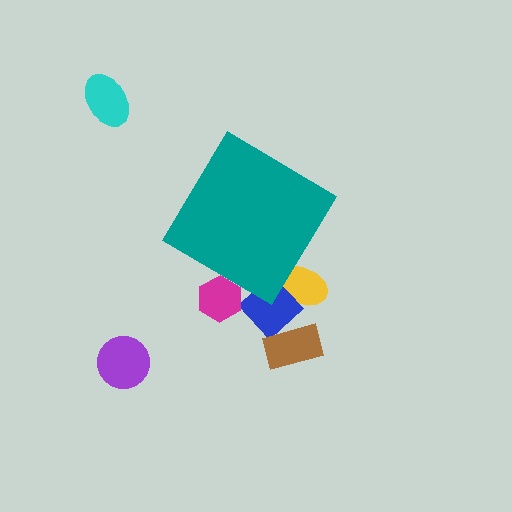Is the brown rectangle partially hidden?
No, the brown rectangle is fully visible.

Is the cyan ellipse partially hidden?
No, the cyan ellipse is fully visible.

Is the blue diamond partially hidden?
Yes, the blue diamond is partially hidden behind the teal diamond.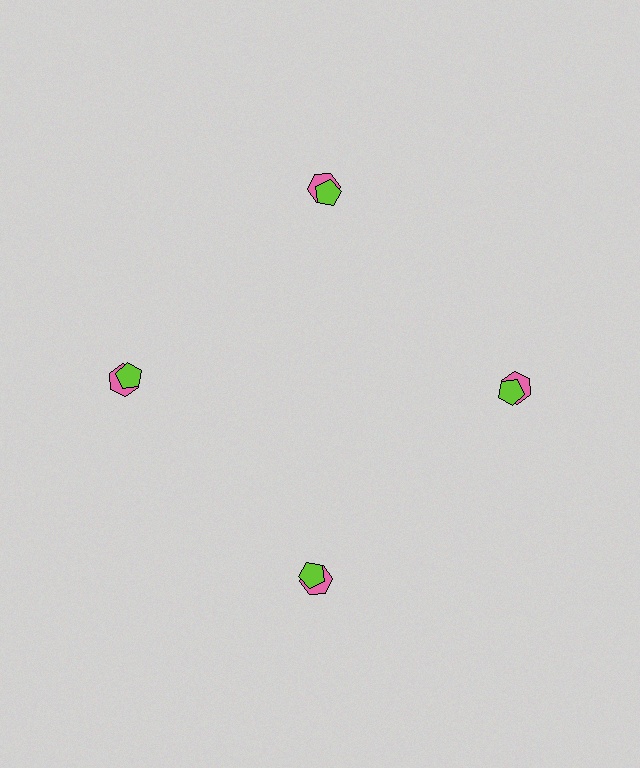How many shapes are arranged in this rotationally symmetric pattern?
There are 8 shapes, arranged in 4 groups of 2.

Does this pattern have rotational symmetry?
Yes, this pattern has 4-fold rotational symmetry. It looks the same after rotating 90 degrees around the center.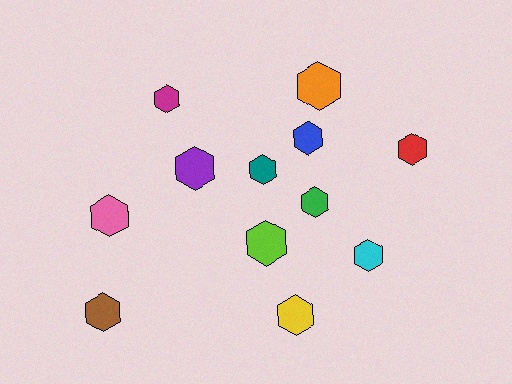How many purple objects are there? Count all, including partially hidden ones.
There is 1 purple object.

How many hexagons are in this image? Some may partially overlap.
There are 12 hexagons.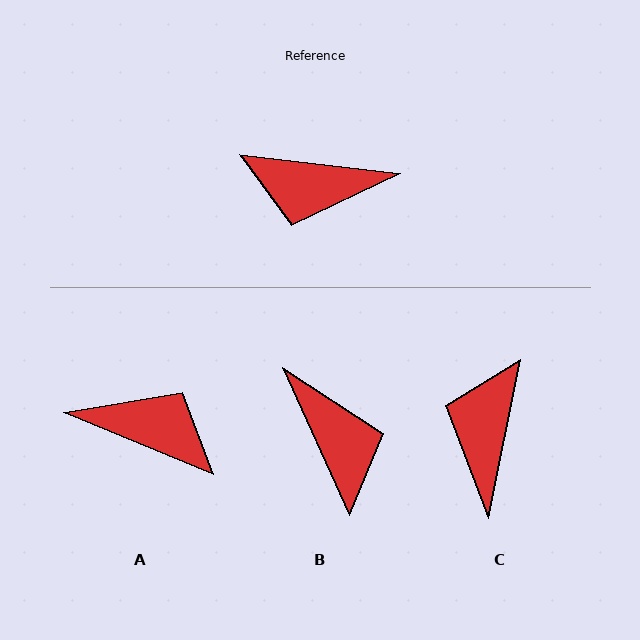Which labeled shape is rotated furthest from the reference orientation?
A, about 164 degrees away.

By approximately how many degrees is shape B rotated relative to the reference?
Approximately 121 degrees counter-clockwise.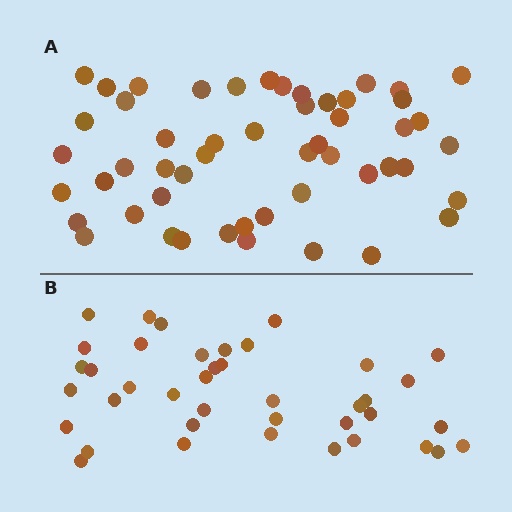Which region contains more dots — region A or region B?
Region A (the top region) has more dots.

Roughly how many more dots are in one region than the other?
Region A has roughly 12 or so more dots than region B.